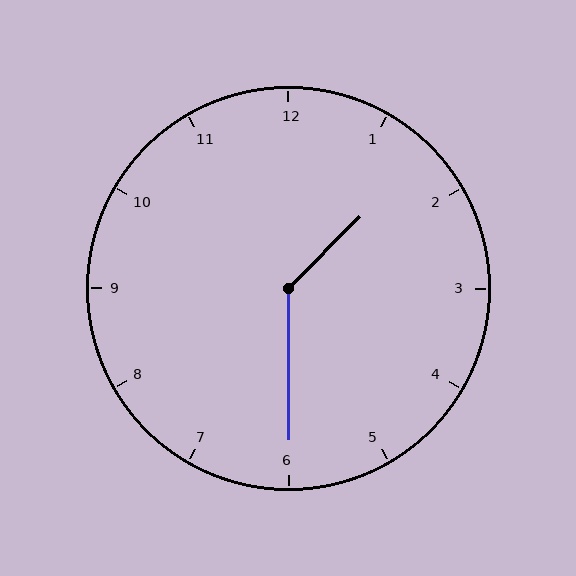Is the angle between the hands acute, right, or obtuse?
It is obtuse.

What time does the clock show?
1:30.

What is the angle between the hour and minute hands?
Approximately 135 degrees.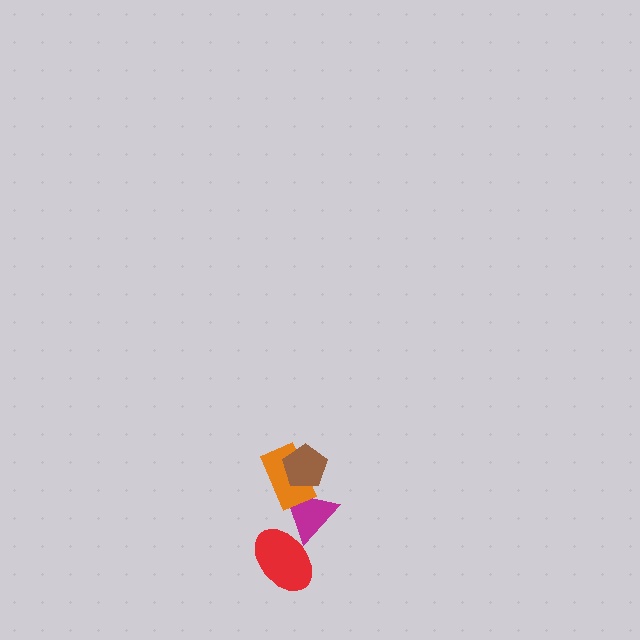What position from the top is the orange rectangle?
The orange rectangle is 2nd from the top.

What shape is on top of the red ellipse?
The magenta triangle is on top of the red ellipse.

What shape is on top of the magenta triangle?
The orange rectangle is on top of the magenta triangle.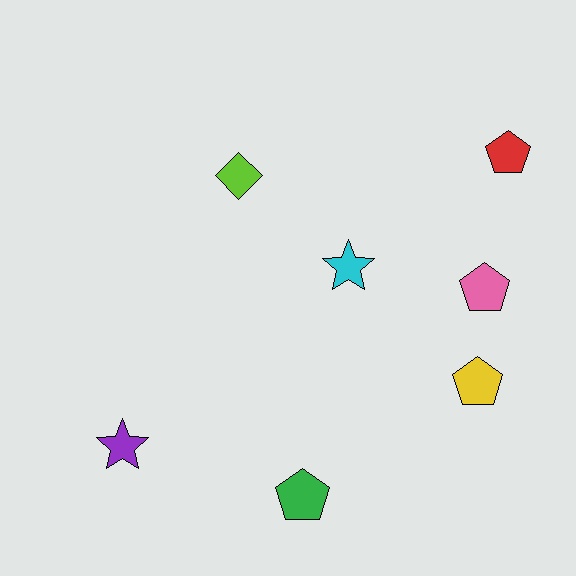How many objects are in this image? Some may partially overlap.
There are 7 objects.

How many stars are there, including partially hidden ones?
There are 2 stars.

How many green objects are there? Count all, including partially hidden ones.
There is 1 green object.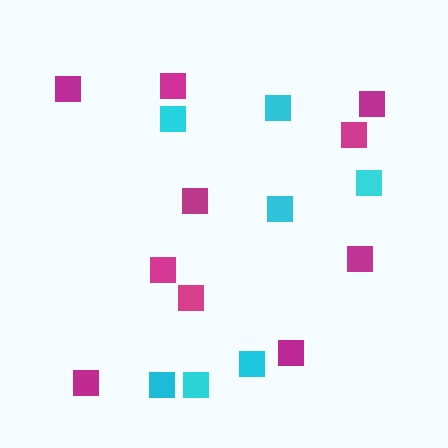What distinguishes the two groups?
There are 2 groups: one group of cyan squares (7) and one group of magenta squares (10).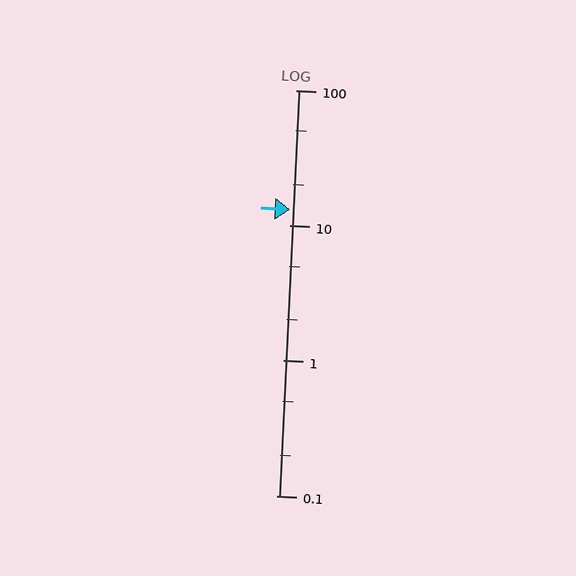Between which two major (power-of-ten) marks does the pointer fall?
The pointer is between 10 and 100.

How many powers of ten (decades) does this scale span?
The scale spans 3 decades, from 0.1 to 100.